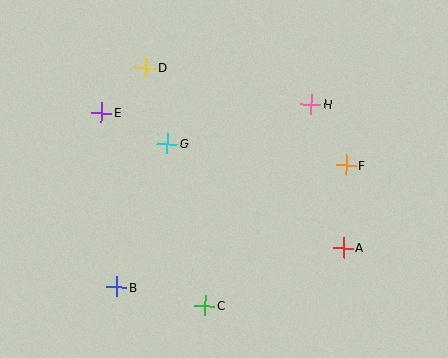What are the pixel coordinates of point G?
Point G is at (167, 143).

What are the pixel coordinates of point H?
Point H is at (311, 104).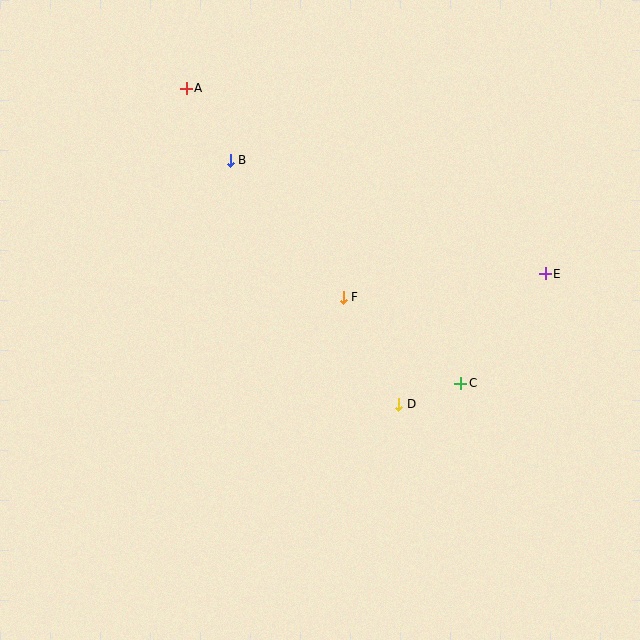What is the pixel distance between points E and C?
The distance between E and C is 139 pixels.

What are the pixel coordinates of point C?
Point C is at (461, 383).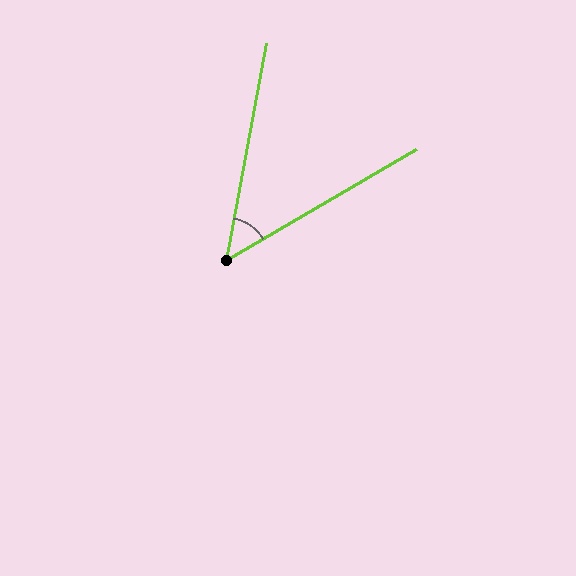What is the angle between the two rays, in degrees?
Approximately 49 degrees.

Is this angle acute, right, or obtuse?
It is acute.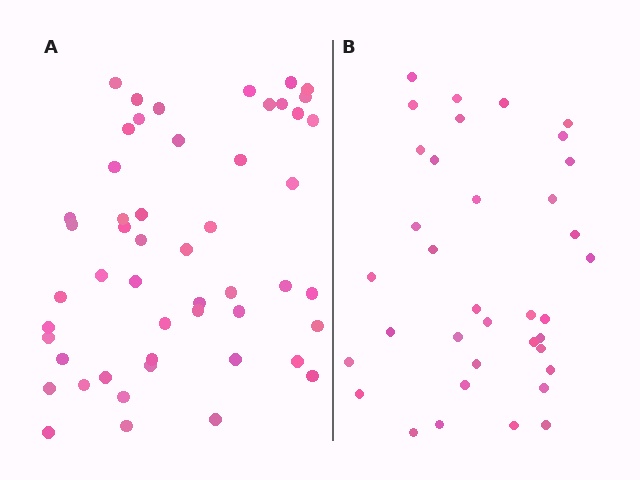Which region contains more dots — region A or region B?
Region A (the left region) has more dots.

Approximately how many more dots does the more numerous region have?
Region A has approximately 15 more dots than region B.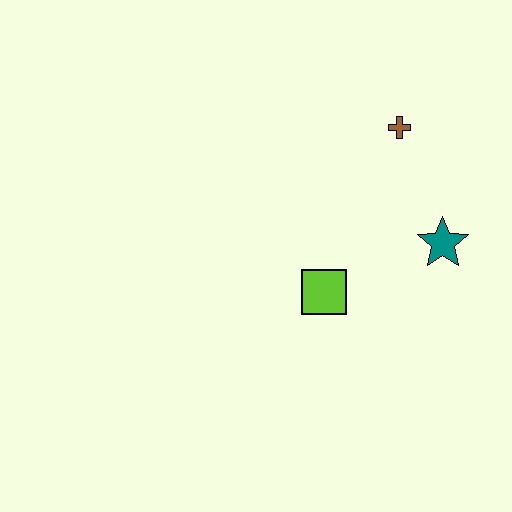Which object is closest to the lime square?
The teal star is closest to the lime square.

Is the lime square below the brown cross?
Yes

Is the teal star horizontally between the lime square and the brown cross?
No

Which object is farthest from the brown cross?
The lime square is farthest from the brown cross.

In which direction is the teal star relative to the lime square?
The teal star is to the right of the lime square.